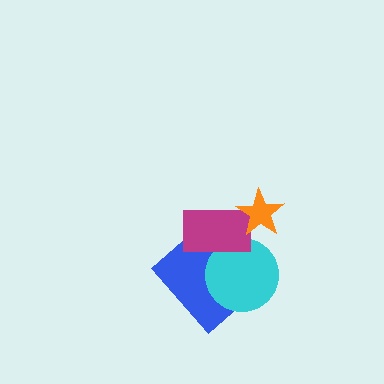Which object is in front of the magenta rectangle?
The orange star is in front of the magenta rectangle.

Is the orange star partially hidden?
No, no other shape covers it.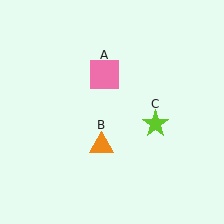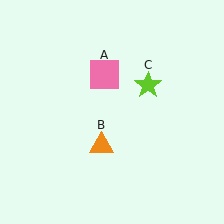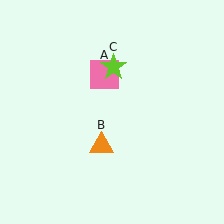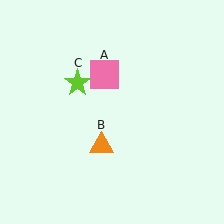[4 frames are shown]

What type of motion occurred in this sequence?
The lime star (object C) rotated counterclockwise around the center of the scene.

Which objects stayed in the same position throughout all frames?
Pink square (object A) and orange triangle (object B) remained stationary.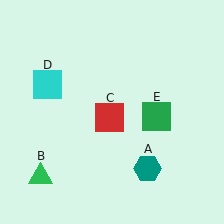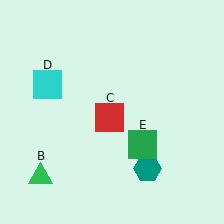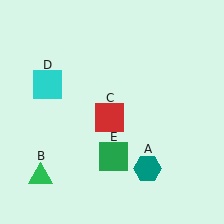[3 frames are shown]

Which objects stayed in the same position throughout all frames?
Teal hexagon (object A) and green triangle (object B) and red square (object C) and cyan square (object D) remained stationary.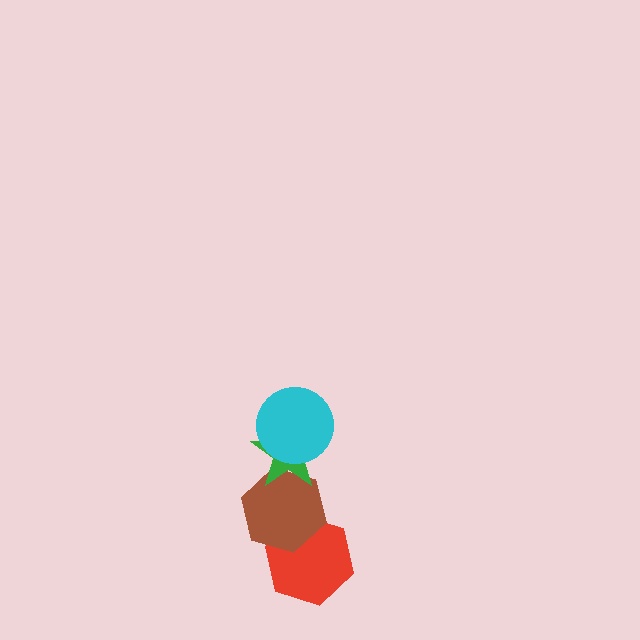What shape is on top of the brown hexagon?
The green star is on top of the brown hexagon.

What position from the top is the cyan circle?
The cyan circle is 1st from the top.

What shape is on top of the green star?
The cyan circle is on top of the green star.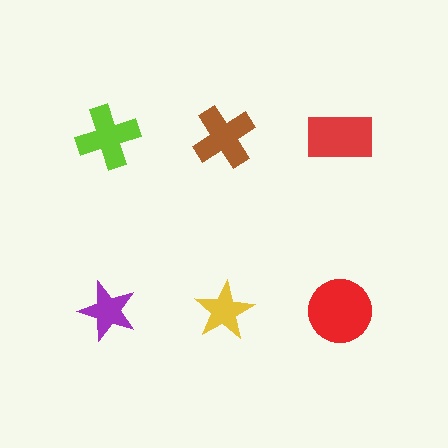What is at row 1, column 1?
A lime cross.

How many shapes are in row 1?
3 shapes.